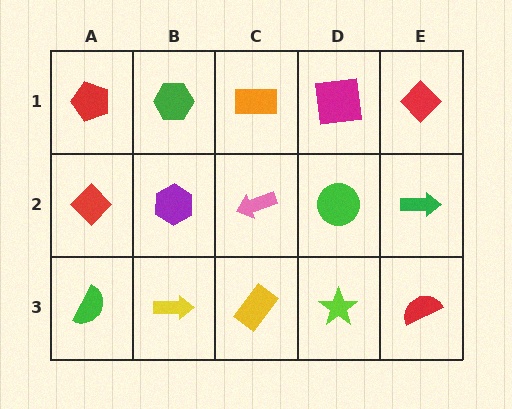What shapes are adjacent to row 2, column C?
An orange rectangle (row 1, column C), a yellow rectangle (row 3, column C), a purple hexagon (row 2, column B), a green circle (row 2, column D).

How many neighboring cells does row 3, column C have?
3.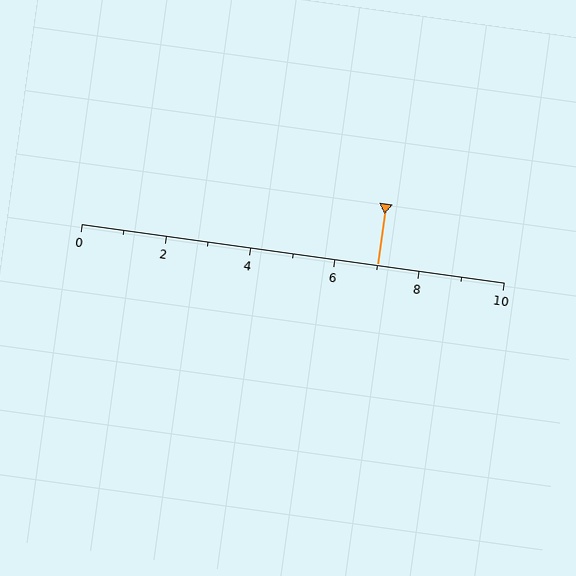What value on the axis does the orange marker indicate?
The marker indicates approximately 7.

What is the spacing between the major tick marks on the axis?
The major ticks are spaced 2 apart.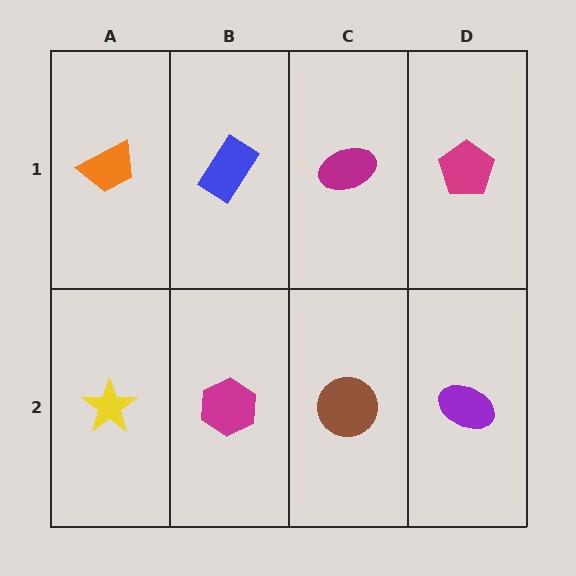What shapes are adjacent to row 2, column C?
A magenta ellipse (row 1, column C), a magenta hexagon (row 2, column B), a purple ellipse (row 2, column D).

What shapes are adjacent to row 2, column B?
A blue rectangle (row 1, column B), a yellow star (row 2, column A), a brown circle (row 2, column C).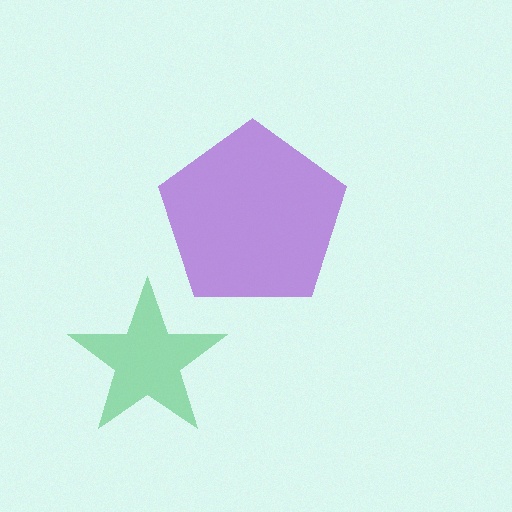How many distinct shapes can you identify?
There are 2 distinct shapes: a green star, a purple pentagon.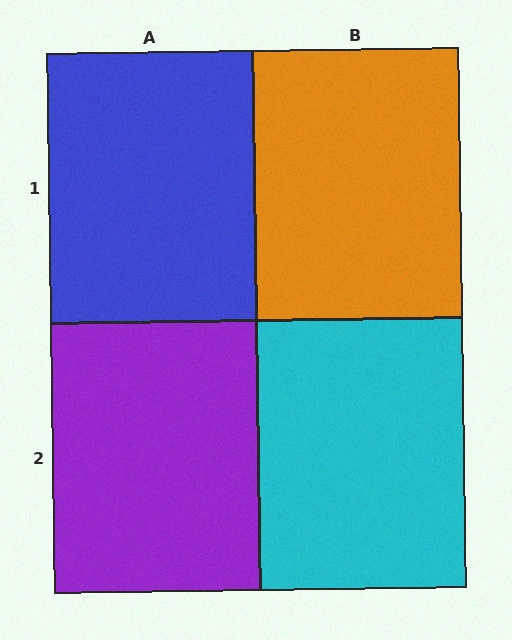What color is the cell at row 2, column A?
Purple.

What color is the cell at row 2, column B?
Cyan.